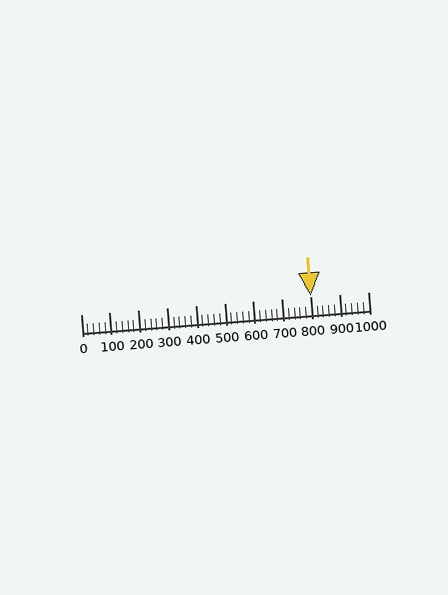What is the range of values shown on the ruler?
The ruler shows values from 0 to 1000.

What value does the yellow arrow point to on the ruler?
The yellow arrow points to approximately 800.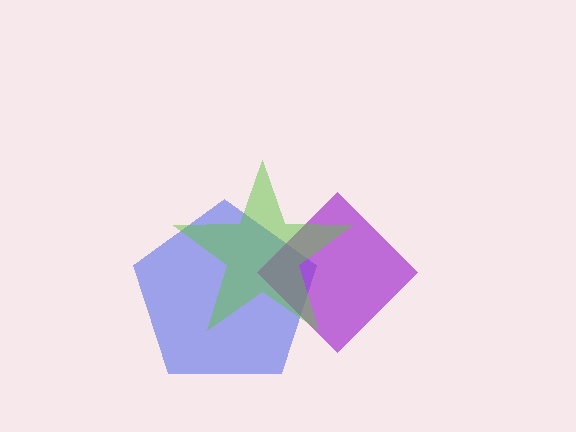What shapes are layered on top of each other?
The layered shapes are: a blue pentagon, a purple diamond, a lime star.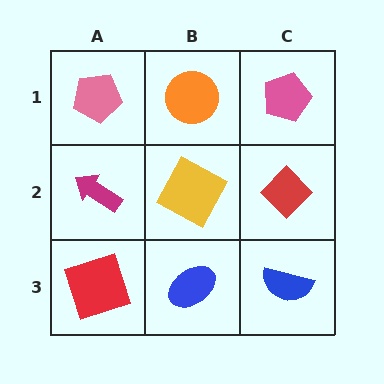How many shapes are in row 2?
3 shapes.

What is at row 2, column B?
A yellow square.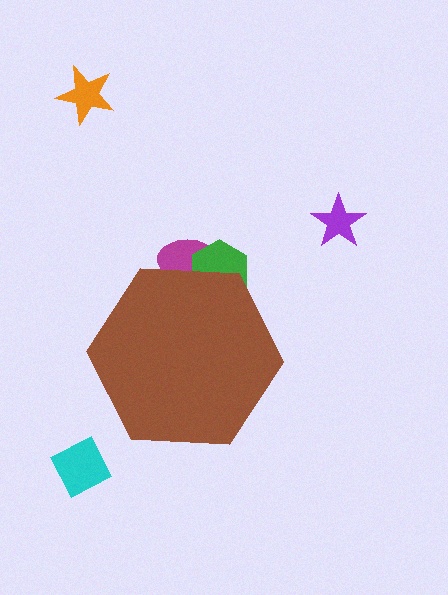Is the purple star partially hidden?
No, the purple star is fully visible.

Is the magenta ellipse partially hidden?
Yes, the magenta ellipse is partially hidden behind the brown hexagon.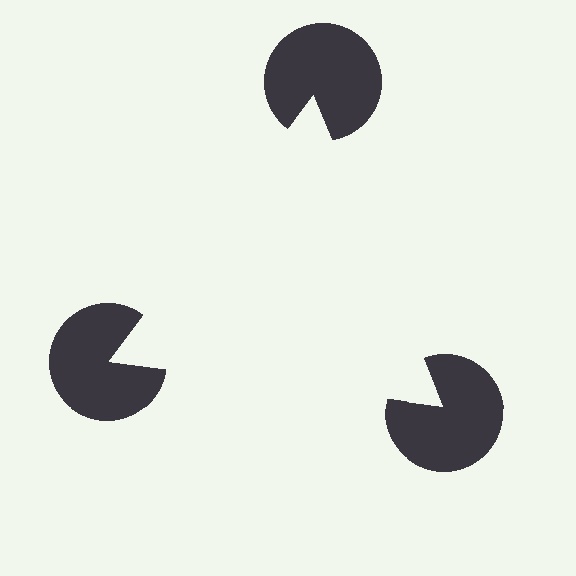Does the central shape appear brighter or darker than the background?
It typically appears slightly brighter than the background, even though no actual brightness change is drawn.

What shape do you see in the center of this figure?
An illusory triangle — its edges are inferred from the aligned wedge cuts in the pac-man discs, not physically drawn.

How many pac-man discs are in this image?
There are 3 — one at each vertex of the illusory triangle.